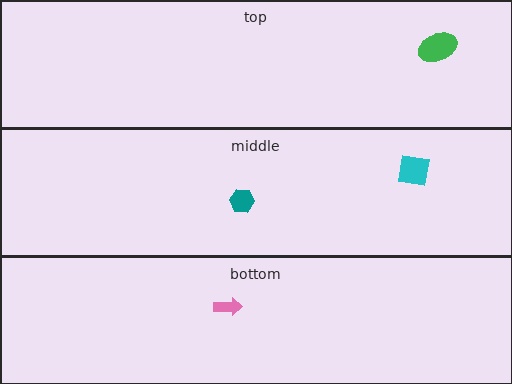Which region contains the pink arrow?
The bottom region.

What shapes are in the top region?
The green ellipse.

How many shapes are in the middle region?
2.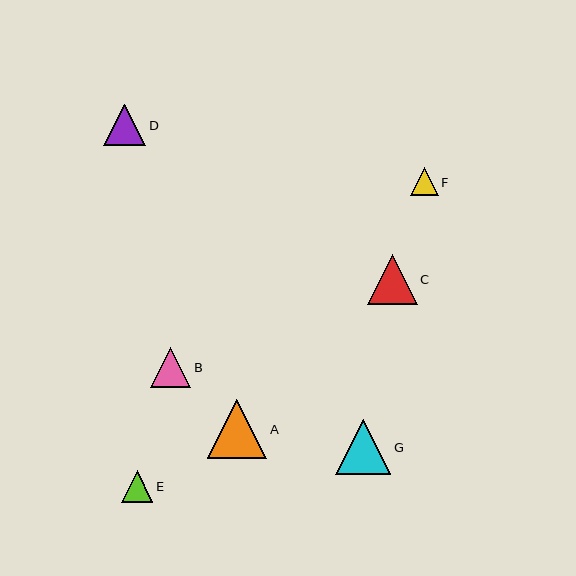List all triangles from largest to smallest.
From largest to smallest: A, G, C, D, B, E, F.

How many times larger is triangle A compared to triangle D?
Triangle A is approximately 1.4 times the size of triangle D.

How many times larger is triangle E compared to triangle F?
Triangle E is approximately 1.1 times the size of triangle F.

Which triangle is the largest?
Triangle A is the largest with a size of approximately 59 pixels.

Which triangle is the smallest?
Triangle F is the smallest with a size of approximately 28 pixels.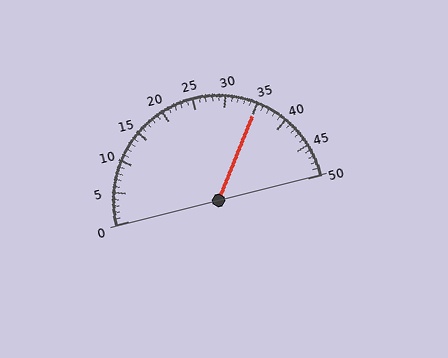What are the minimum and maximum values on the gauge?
The gauge ranges from 0 to 50.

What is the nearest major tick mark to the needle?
The nearest major tick mark is 35.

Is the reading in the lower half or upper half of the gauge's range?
The reading is in the upper half of the range (0 to 50).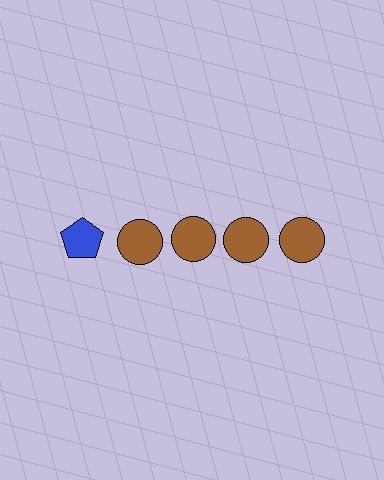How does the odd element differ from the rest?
It differs in both color (blue instead of brown) and shape (pentagon instead of circle).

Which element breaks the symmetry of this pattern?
The blue pentagon in the top row, leftmost column breaks the symmetry. All other shapes are brown circles.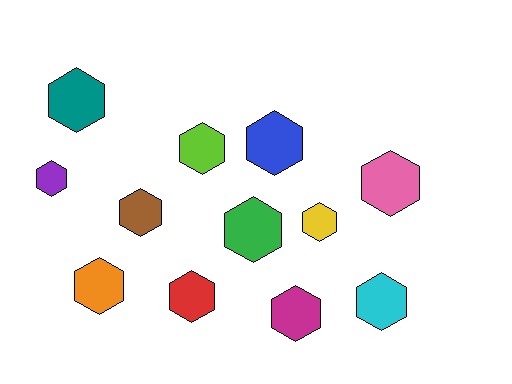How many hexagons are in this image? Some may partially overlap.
There are 12 hexagons.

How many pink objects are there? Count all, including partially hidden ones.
There is 1 pink object.